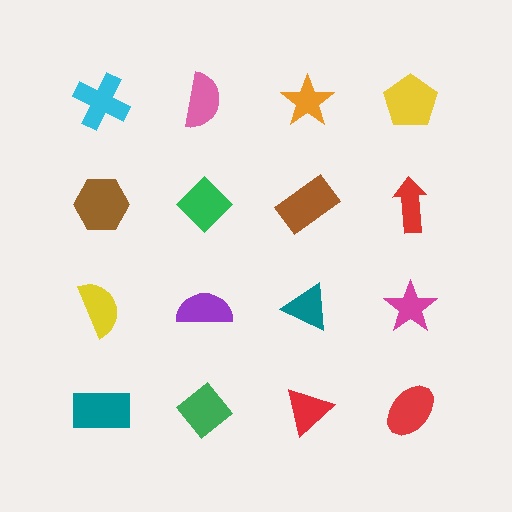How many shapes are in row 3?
4 shapes.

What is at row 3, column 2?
A purple semicircle.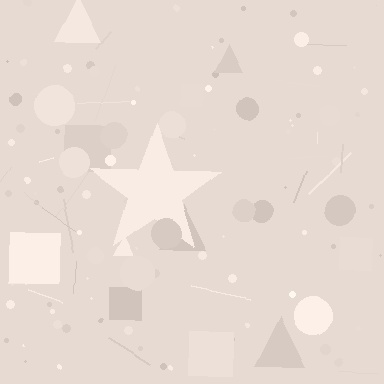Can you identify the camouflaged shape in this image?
The camouflaged shape is a star.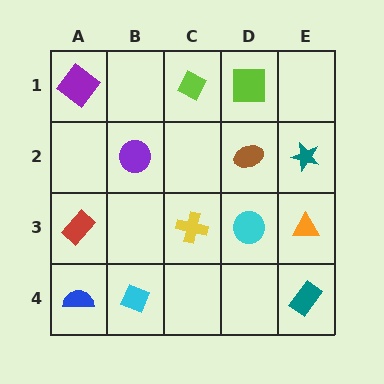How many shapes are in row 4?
3 shapes.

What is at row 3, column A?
A red rectangle.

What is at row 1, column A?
A purple diamond.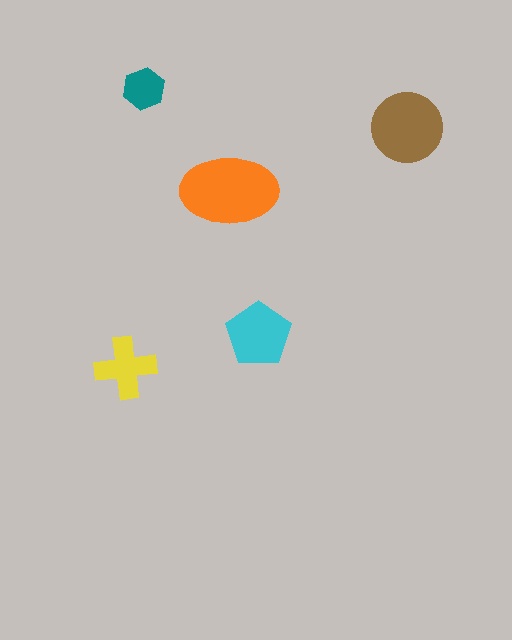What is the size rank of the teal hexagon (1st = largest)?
5th.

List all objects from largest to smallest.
The orange ellipse, the brown circle, the cyan pentagon, the yellow cross, the teal hexagon.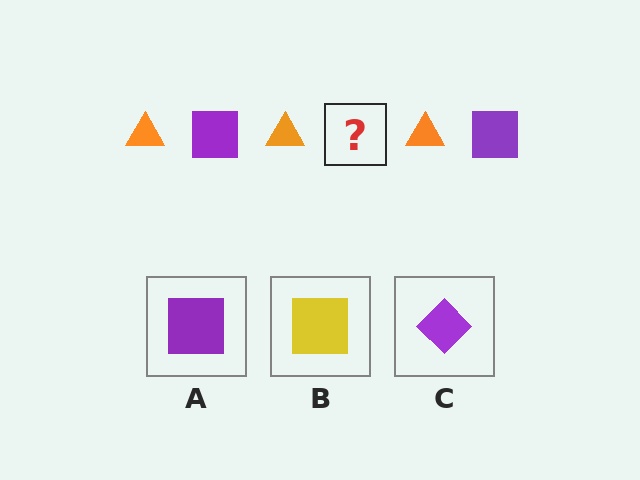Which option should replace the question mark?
Option A.